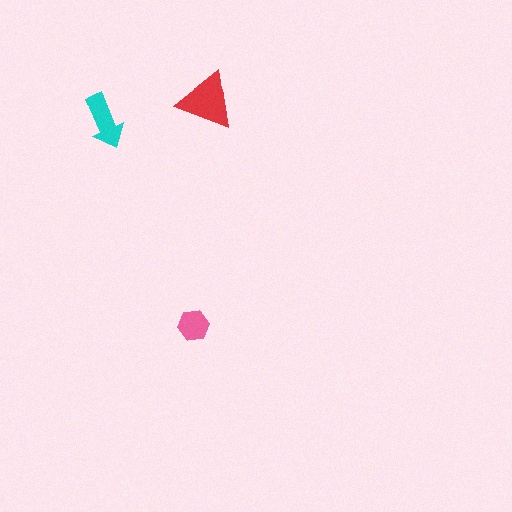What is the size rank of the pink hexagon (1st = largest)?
3rd.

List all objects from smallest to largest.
The pink hexagon, the cyan arrow, the red triangle.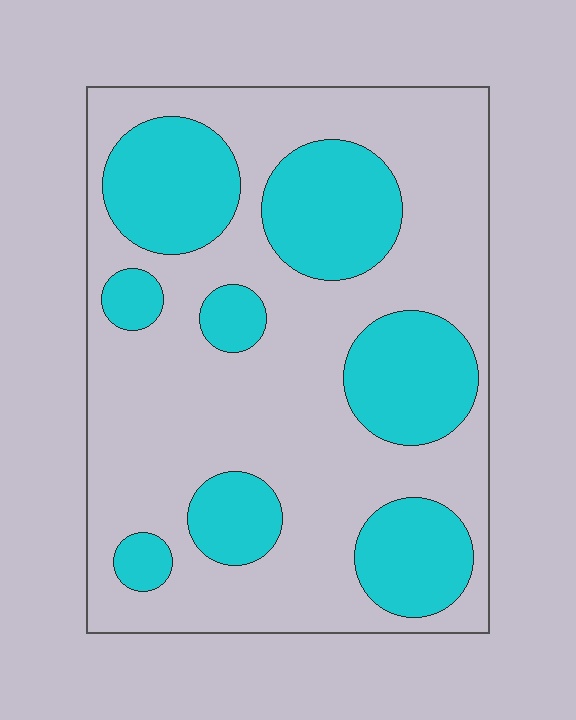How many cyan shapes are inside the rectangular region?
8.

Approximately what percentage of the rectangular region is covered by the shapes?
Approximately 35%.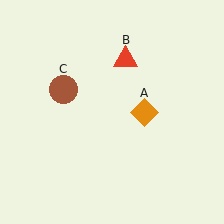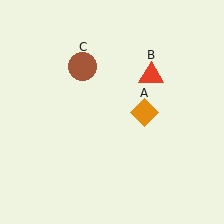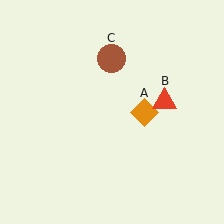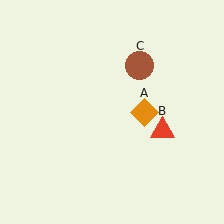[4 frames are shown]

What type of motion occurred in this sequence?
The red triangle (object B), brown circle (object C) rotated clockwise around the center of the scene.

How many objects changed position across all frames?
2 objects changed position: red triangle (object B), brown circle (object C).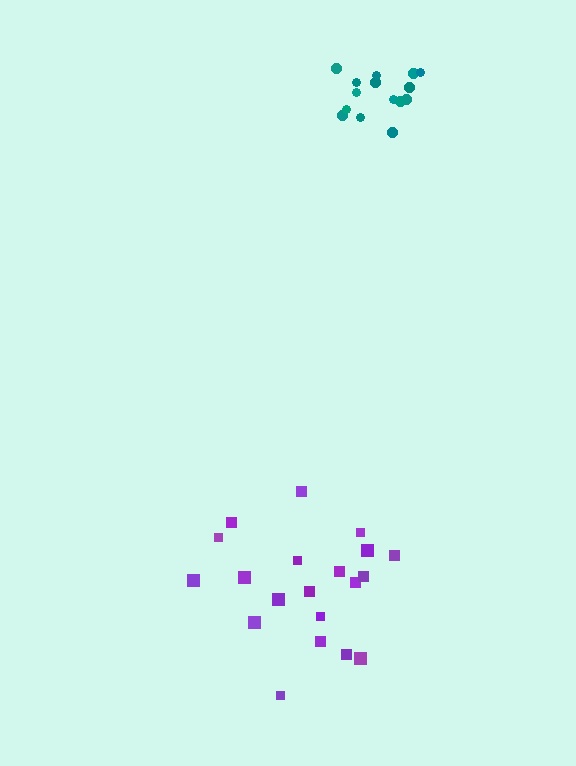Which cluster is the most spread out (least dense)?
Purple.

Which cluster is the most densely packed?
Teal.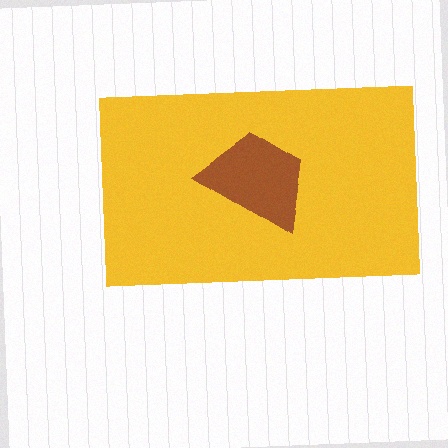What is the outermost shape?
The yellow rectangle.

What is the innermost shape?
The brown trapezoid.